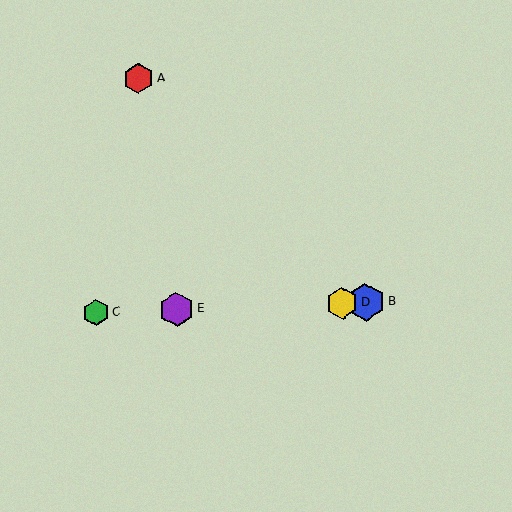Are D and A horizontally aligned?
No, D is at y≈303 and A is at y≈78.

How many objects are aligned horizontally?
4 objects (B, C, D, E) are aligned horizontally.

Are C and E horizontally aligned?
Yes, both are at y≈313.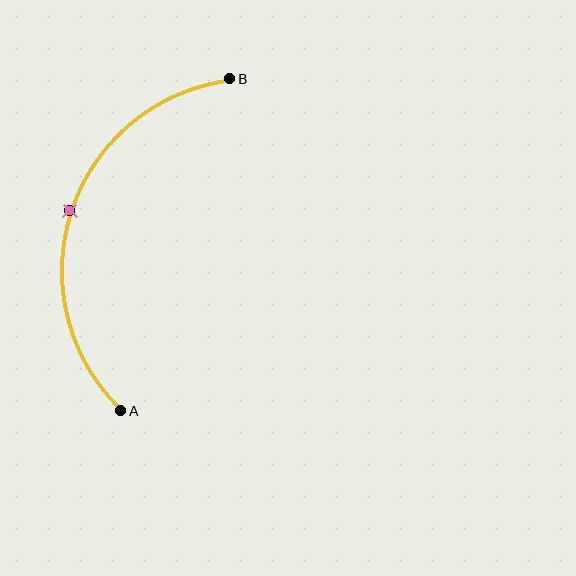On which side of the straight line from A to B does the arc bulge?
The arc bulges to the left of the straight line connecting A and B.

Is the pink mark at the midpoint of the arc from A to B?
Yes. The pink mark lies on the arc at equal arc-length from both A and B — it is the arc midpoint.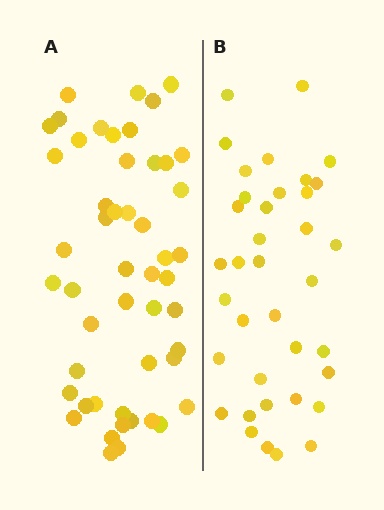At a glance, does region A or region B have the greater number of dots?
Region A (the left region) has more dots.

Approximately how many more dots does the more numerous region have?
Region A has approximately 15 more dots than region B.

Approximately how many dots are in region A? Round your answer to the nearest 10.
About 50 dots.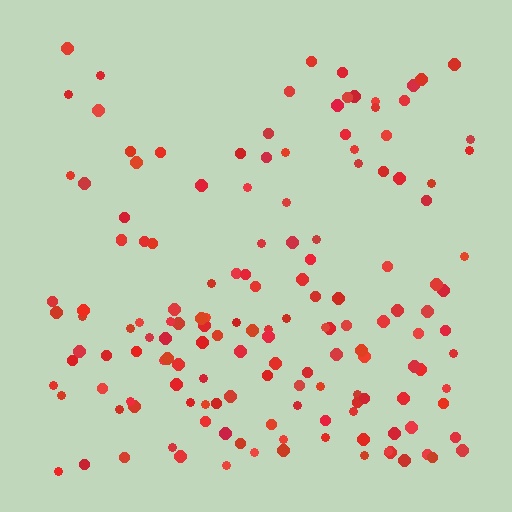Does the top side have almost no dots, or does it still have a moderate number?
Still a moderate number, just noticeably fewer than the bottom.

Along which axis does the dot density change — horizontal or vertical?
Vertical.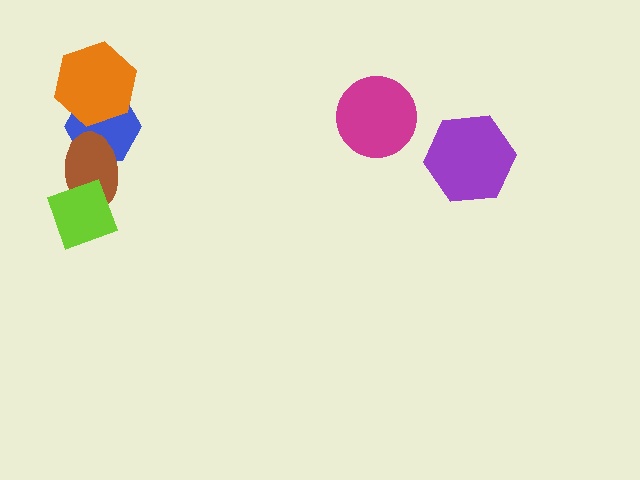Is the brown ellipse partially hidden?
Yes, it is partially covered by another shape.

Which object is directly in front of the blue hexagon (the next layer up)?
The orange hexagon is directly in front of the blue hexagon.